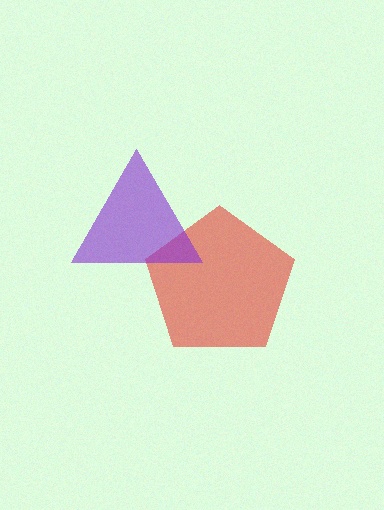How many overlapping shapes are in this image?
There are 2 overlapping shapes in the image.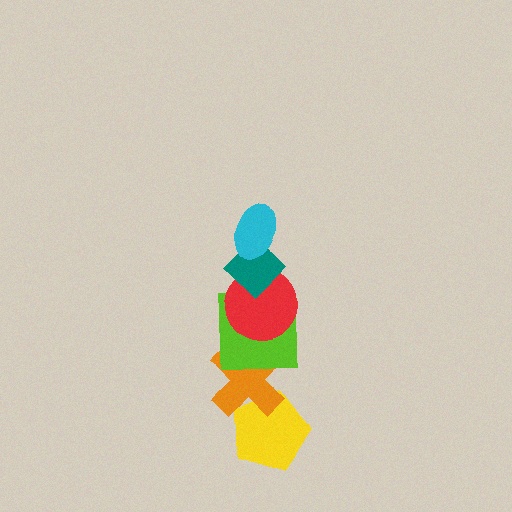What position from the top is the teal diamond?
The teal diamond is 2nd from the top.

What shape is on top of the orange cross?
The lime square is on top of the orange cross.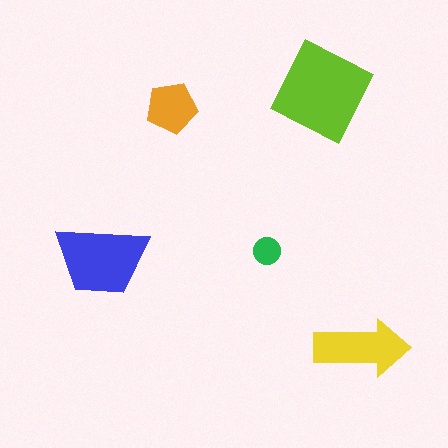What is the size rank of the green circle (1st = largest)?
5th.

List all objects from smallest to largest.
The green circle, the orange pentagon, the yellow arrow, the blue trapezoid, the lime diamond.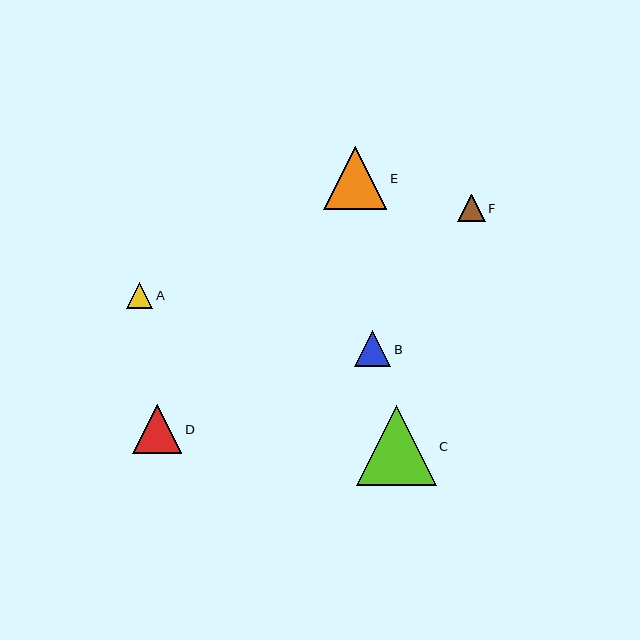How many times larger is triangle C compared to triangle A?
Triangle C is approximately 3.1 times the size of triangle A.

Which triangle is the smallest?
Triangle A is the smallest with a size of approximately 26 pixels.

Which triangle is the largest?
Triangle C is the largest with a size of approximately 80 pixels.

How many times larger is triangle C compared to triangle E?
Triangle C is approximately 1.3 times the size of triangle E.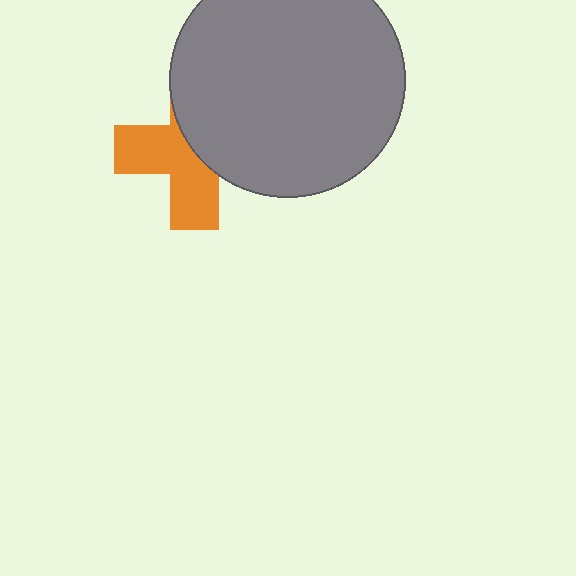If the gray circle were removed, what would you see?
You would see the complete orange cross.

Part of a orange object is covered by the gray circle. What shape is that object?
It is a cross.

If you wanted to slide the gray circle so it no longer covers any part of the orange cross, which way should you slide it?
Slide it right — that is the most direct way to separate the two shapes.